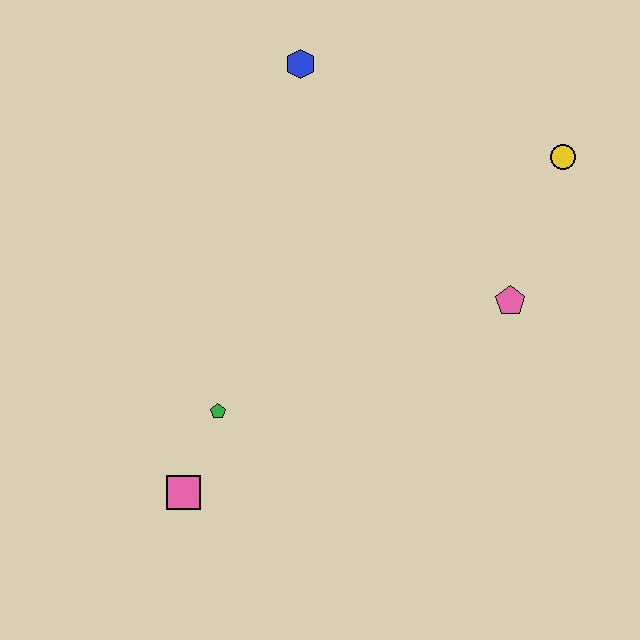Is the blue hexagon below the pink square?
No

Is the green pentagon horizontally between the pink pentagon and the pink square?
Yes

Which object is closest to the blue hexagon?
The yellow circle is closest to the blue hexagon.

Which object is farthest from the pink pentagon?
The pink square is farthest from the pink pentagon.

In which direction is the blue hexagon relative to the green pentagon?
The blue hexagon is above the green pentagon.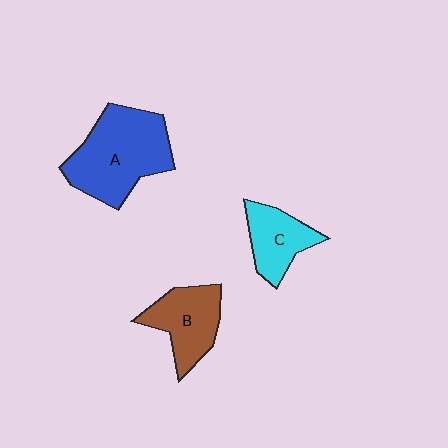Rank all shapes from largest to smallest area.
From largest to smallest: A (blue), B (brown), C (cyan).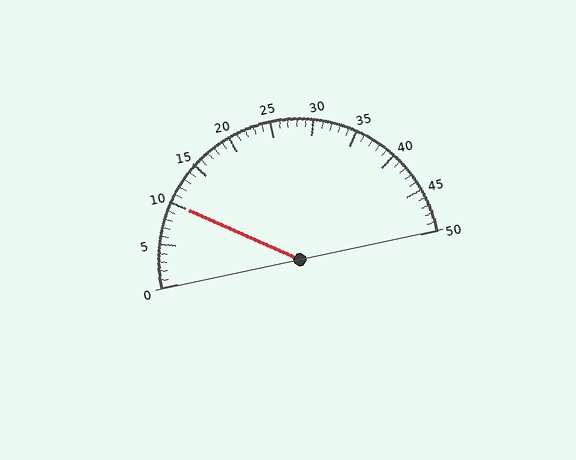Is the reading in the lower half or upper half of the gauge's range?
The reading is in the lower half of the range (0 to 50).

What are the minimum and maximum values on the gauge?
The gauge ranges from 0 to 50.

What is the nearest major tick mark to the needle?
The nearest major tick mark is 10.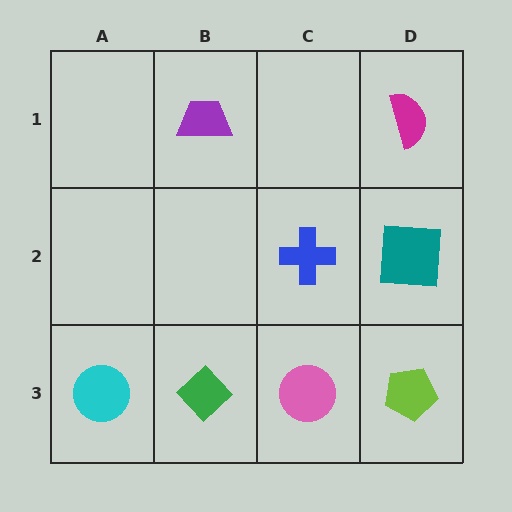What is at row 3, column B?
A green diamond.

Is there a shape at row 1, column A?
No, that cell is empty.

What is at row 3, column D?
A lime pentagon.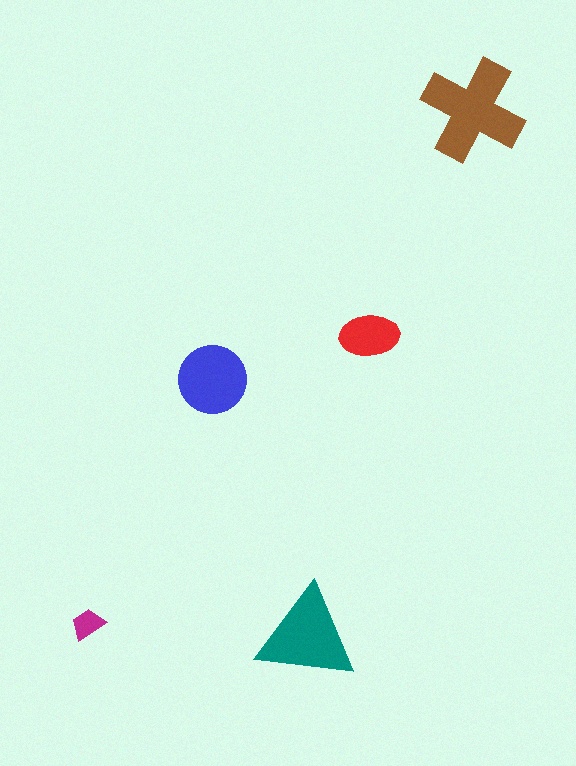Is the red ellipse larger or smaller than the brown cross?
Smaller.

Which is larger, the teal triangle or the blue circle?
The teal triangle.